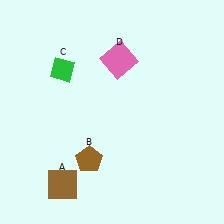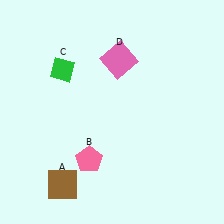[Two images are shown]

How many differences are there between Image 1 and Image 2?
There is 1 difference between the two images.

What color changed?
The pentagon (B) changed from brown in Image 1 to pink in Image 2.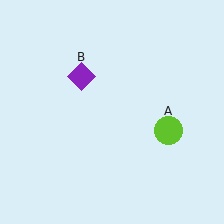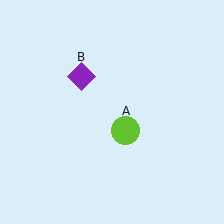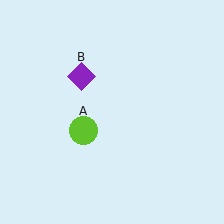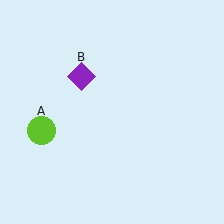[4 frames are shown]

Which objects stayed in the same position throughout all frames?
Purple diamond (object B) remained stationary.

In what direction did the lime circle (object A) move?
The lime circle (object A) moved left.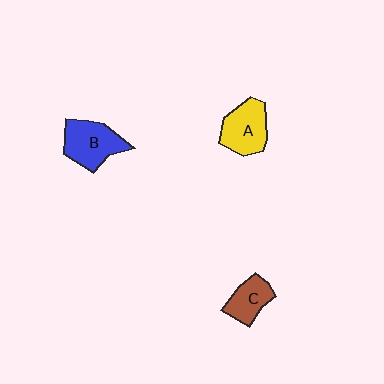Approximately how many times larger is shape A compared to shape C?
Approximately 1.4 times.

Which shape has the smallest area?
Shape C (brown).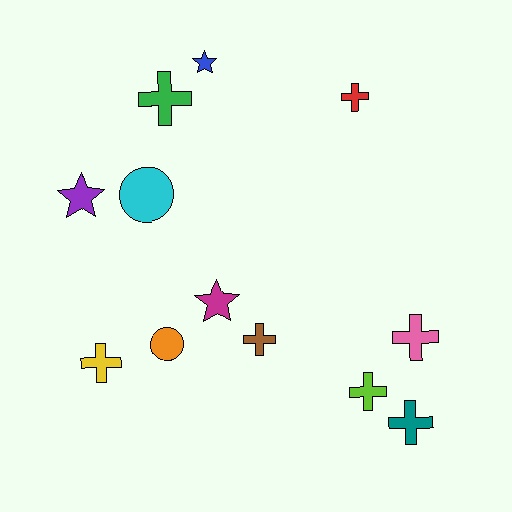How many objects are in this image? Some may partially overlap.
There are 12 objects.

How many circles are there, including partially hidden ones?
There are 2 circles.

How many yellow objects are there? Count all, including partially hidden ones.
There is 1 yellow object.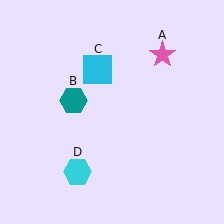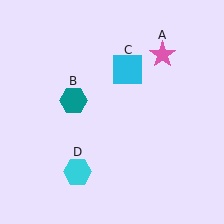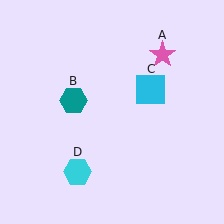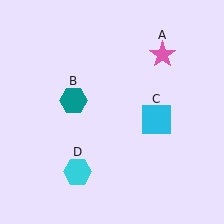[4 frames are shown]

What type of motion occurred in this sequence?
The cyan square (object C) rotated clockwise around the center of the scene.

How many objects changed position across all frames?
1 object changed position: cyan square (object C).